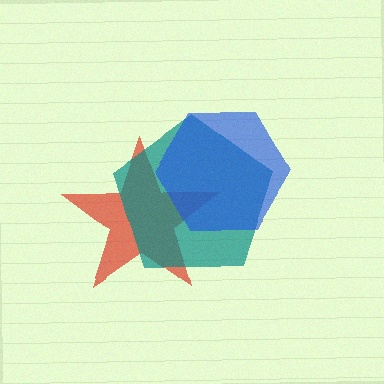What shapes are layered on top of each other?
The layered shapes are: a red star, a teal pentagon, a blue hexagon.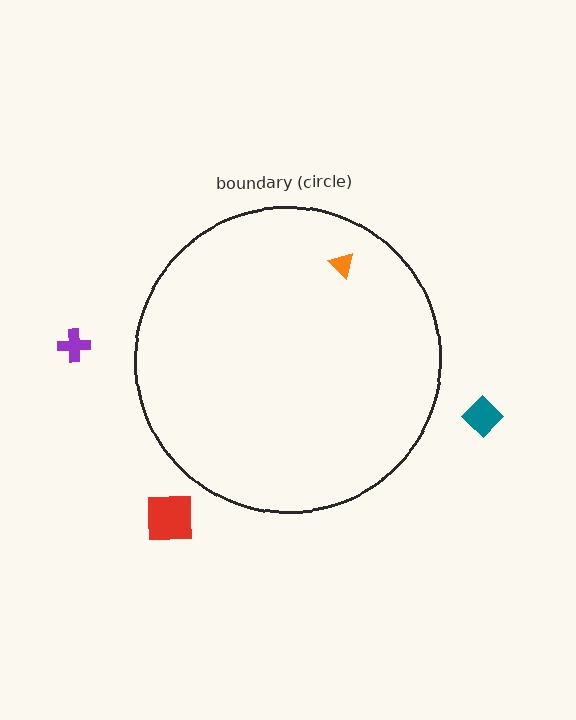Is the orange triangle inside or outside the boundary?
Inside.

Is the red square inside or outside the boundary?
Outside.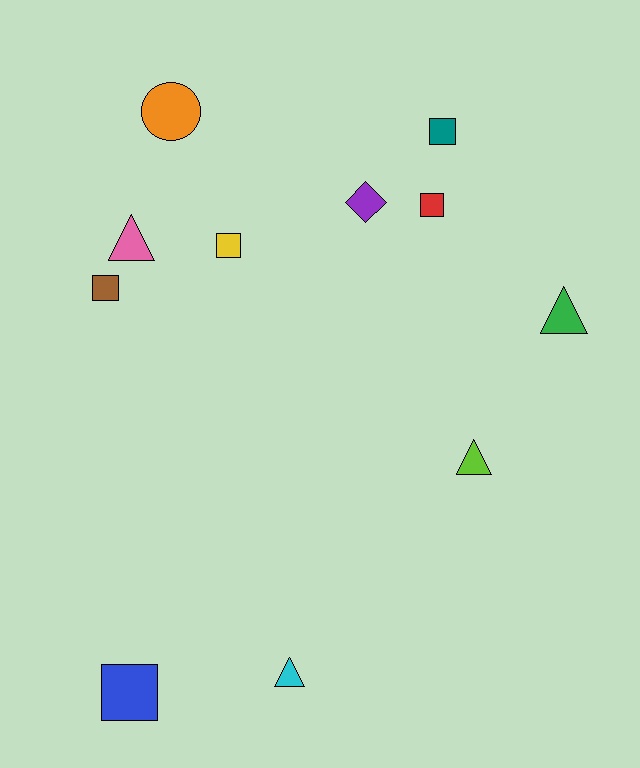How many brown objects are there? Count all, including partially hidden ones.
There is 1 brown object.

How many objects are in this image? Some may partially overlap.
There are 11 objects.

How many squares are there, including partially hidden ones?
There are 5 squares.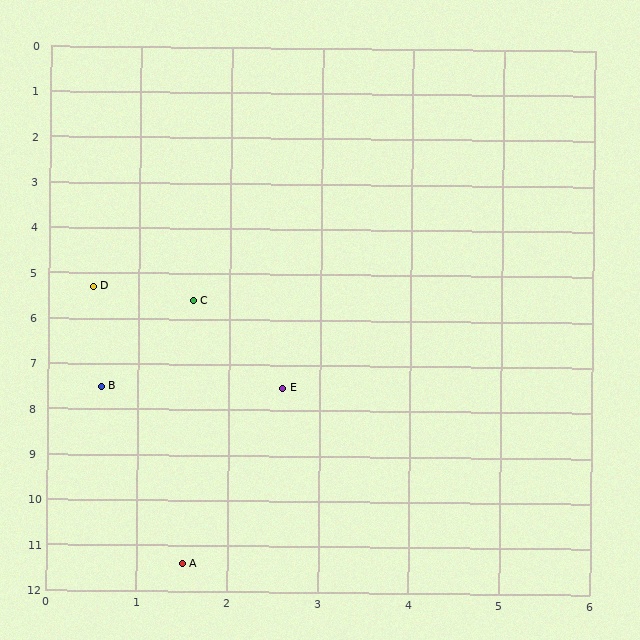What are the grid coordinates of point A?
Point A is at approximately (1.5, 11.4).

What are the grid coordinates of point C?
Point C is at approximately (1.6, 5.6).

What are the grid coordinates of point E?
Point E is at approximately (2.6, 7.5).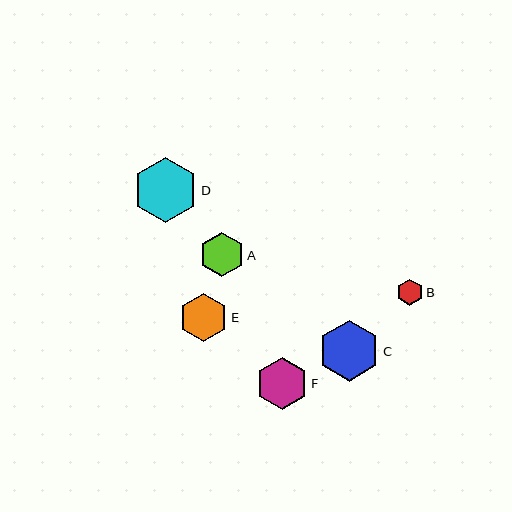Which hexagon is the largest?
Hexagon D is the largest with a size of approximately 65 pixels.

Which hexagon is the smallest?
Hexagon B is the smallest with a size of approximately 26 pixels.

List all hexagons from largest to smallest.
From largest to smallest: D, C, F, E, A, B.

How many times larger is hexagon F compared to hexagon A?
Hexagon F is approximately 1.2 times the size of hexagon A.